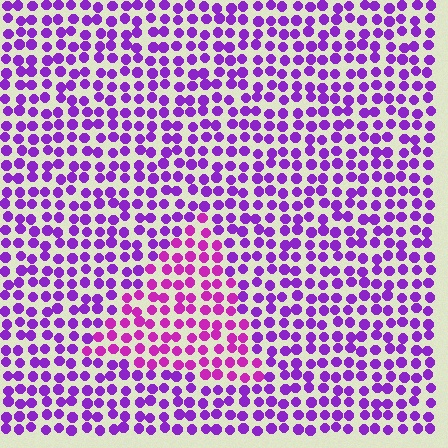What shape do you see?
I see a triangle.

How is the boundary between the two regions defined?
The boundary is defined purely by a slight shift in hue (about 29 degrees). Spacing, size, and orientation are identical on both sides.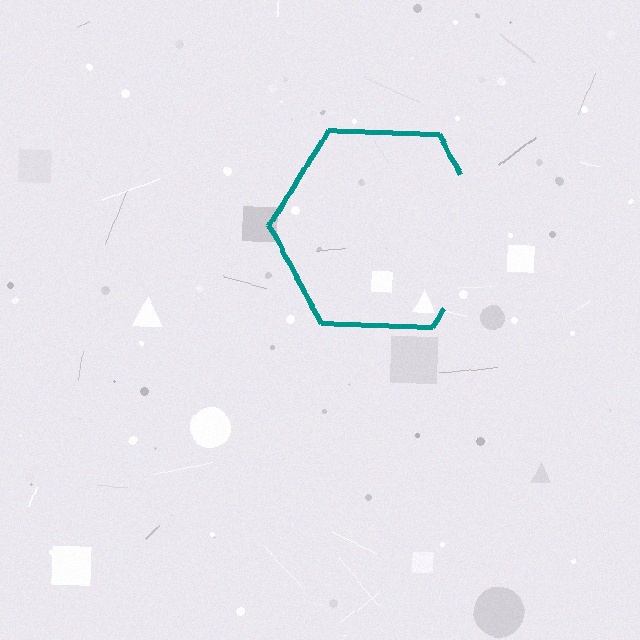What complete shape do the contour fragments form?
The contour fragments form a hexagon.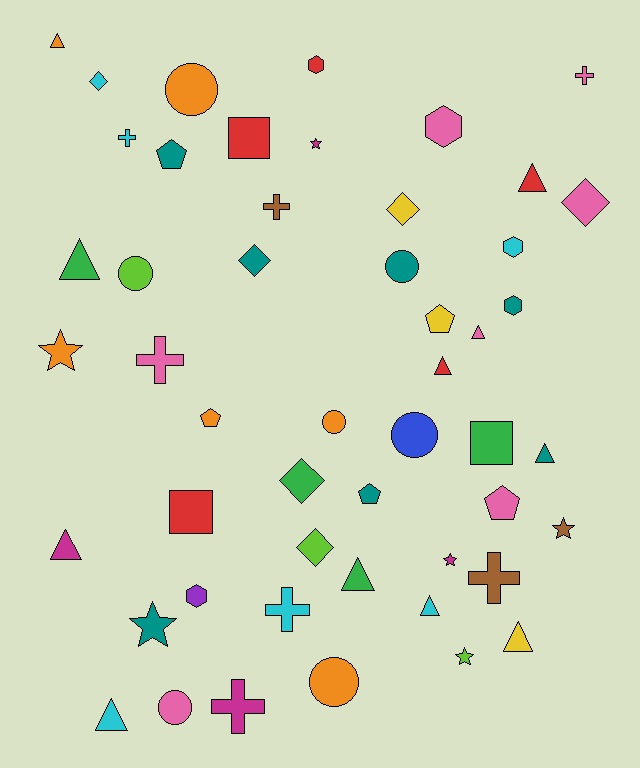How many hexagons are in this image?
There are 5 hexagons.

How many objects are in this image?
There are 50 objects.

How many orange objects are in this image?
There are 6 orange objects.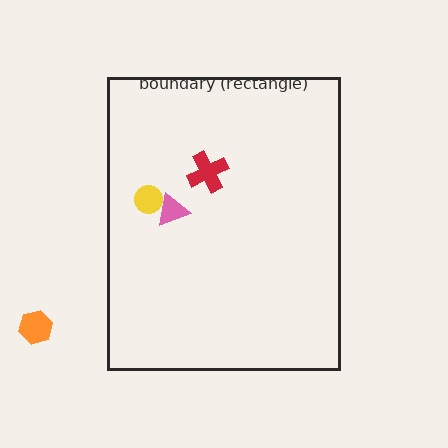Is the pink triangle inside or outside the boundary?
Inside.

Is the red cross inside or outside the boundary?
Inside.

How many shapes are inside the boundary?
3 inside, 1 outside.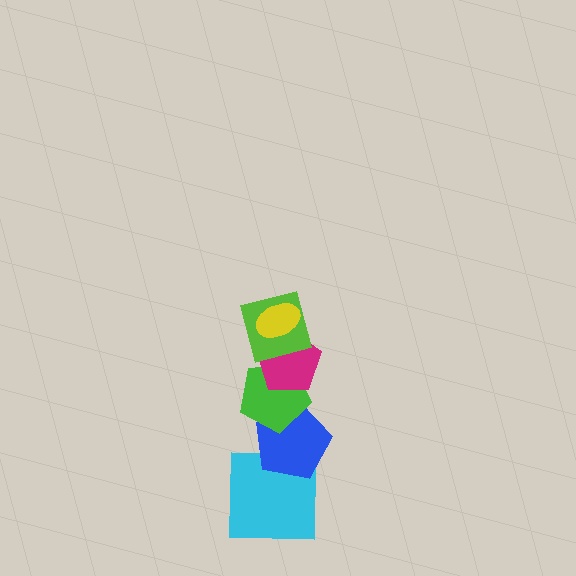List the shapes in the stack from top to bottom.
From top to bottom: the yellow ellipse, the lime square, the magenta pentagon, the green pentagon, the blue pentagon, the cyan square.